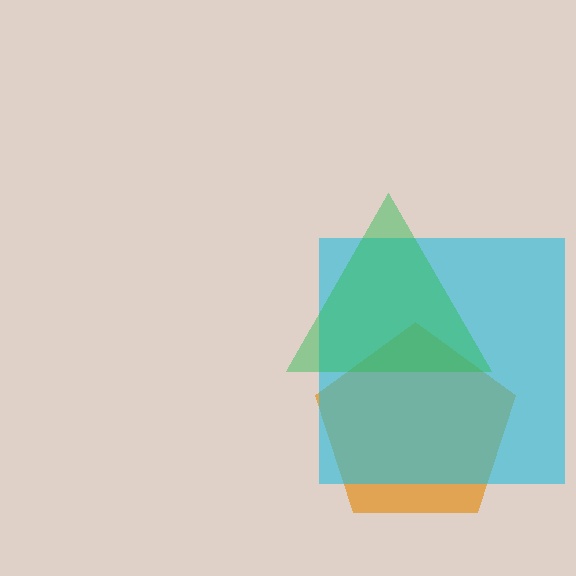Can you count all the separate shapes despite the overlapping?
Yes, there are 3 separate shapes.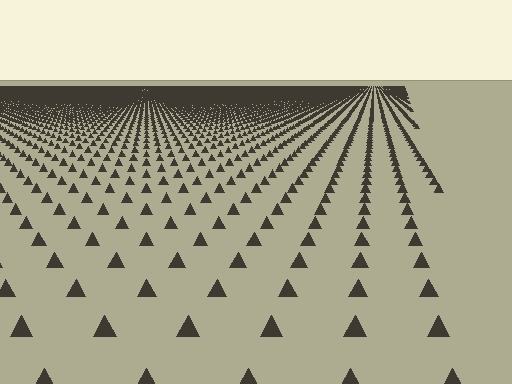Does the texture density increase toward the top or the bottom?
Density increases toward the top.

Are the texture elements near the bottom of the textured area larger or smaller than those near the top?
Larger. Near the bottom, elements are closer to the viewer and appear at a bigger on-screen size.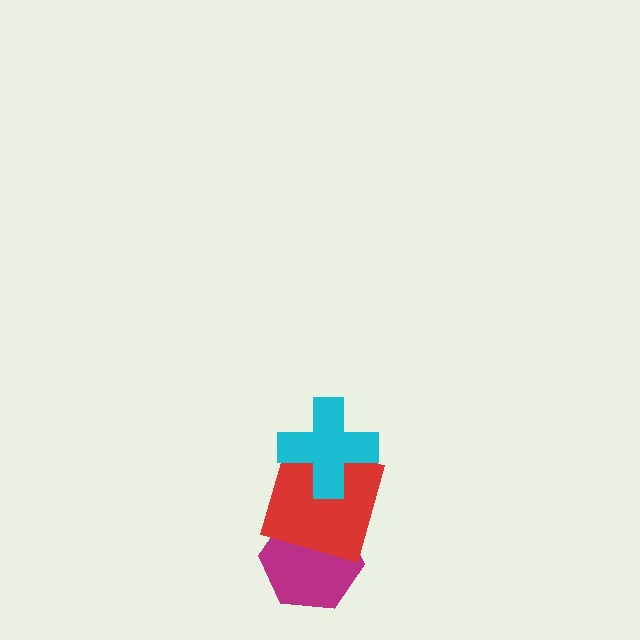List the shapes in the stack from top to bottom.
From top to bottom: the cyan cross, the red square, the magenta hexagon.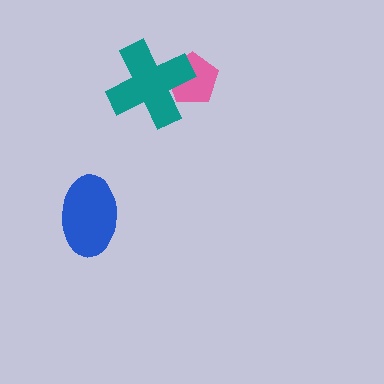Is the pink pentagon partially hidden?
Yes, it is partially covered by another shape.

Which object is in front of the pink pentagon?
The teal cross is in front of the pink pentagon.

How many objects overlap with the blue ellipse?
0 objects overlap with the blue ellipse.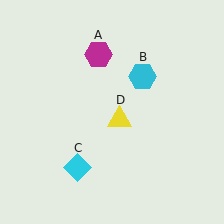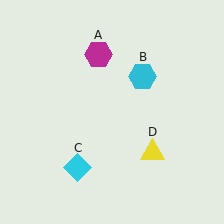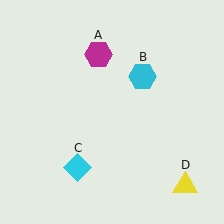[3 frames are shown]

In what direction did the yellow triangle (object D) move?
The yellow triangle (object D) moved down and to the right.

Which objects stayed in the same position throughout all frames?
Magenta hexagon (object A) and cyan hexagon (object B) and cyan diamond (object C) remained stationary.